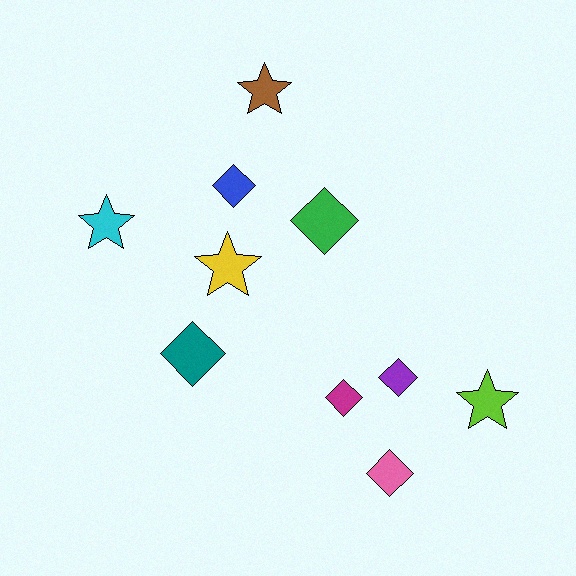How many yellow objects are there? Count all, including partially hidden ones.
There is 1 yellow object.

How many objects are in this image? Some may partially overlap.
There are 10 objects.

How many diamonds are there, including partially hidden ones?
There are 6 diamonds.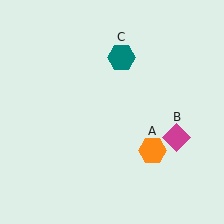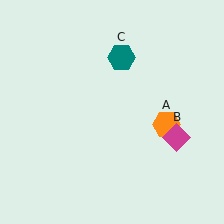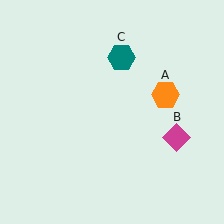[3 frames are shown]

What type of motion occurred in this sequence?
The orange hexagon (object A) rotated counterclockwise around the center of the scene.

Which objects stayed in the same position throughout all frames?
Magenta diamond (object B) and teal hexagon (object C) remained stationary.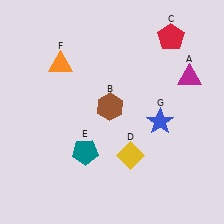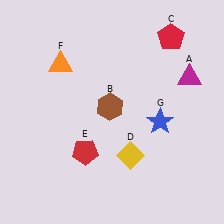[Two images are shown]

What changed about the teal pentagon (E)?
In Image 1, E is teal. In Image 2, it changed to red.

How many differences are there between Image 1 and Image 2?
There is 1 difference between the two images.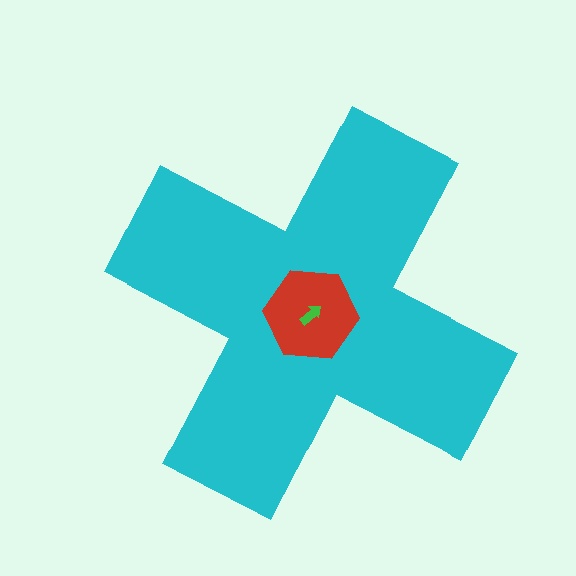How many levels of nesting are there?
3.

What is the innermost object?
The green arrow.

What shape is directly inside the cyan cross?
The red hexagon.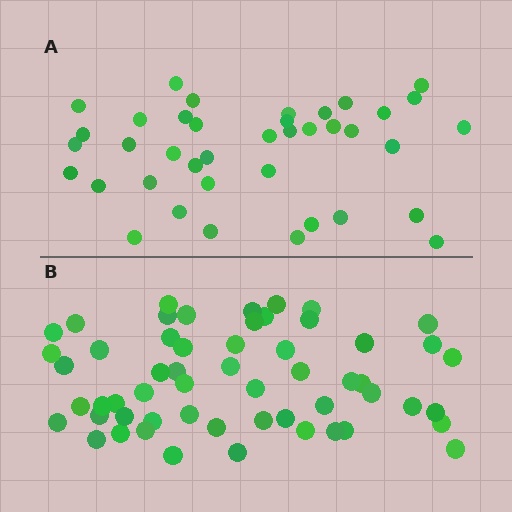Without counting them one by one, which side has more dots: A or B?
Region B (the bottom region) has more dots.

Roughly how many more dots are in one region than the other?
Region B has approximately 15 more dots than region A.